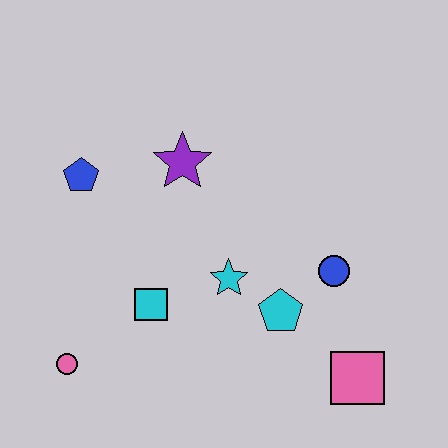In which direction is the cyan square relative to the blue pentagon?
The cyan square is below the blue pentagon.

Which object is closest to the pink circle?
The cyan square is closest to the pink circle.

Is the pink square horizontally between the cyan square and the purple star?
No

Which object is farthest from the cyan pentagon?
The blue pentagon is farthest from the cyan pentagon.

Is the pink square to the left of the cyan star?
No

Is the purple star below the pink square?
No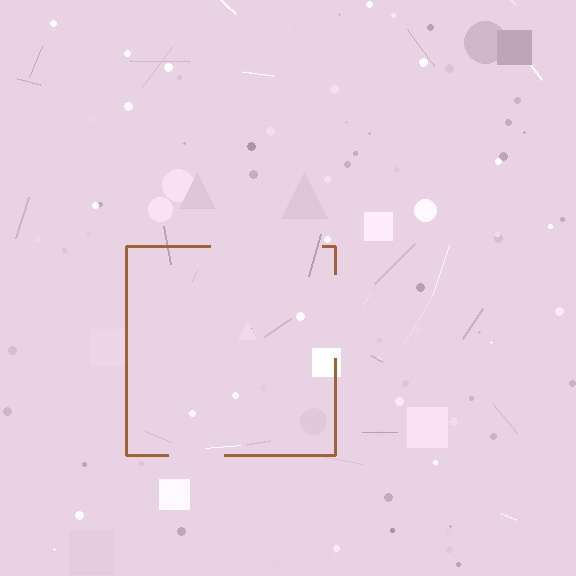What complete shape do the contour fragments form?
The contour fragments form a square.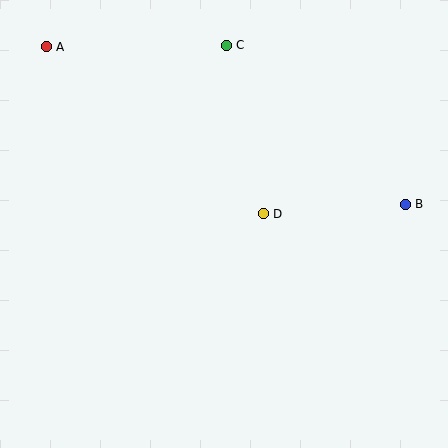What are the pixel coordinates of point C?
Point C is at (226, 45).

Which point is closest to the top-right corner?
Point B is closest to the top-right corner.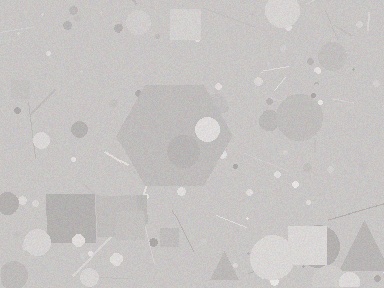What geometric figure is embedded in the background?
A hexagon is embedded in the background.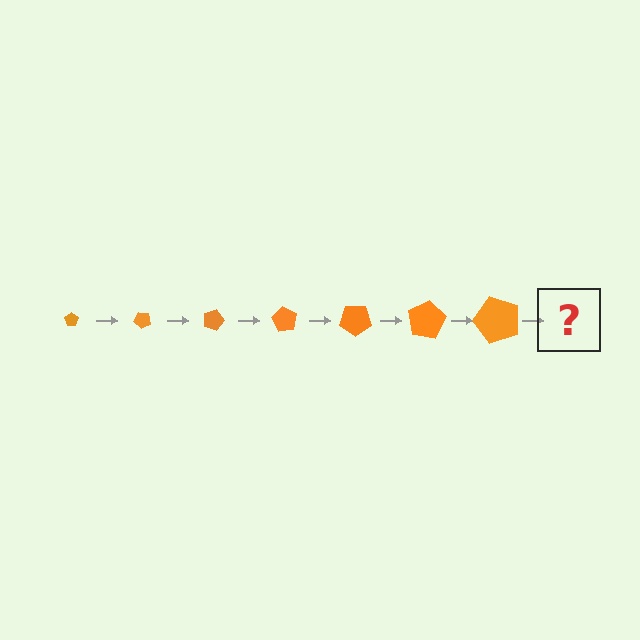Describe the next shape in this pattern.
It should be a pentagon, larger than the previous one and rotated 315 degrees from the start.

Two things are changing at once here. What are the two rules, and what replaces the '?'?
The two rules are that the pentagon grows larger each step and it rotates 45 degrees each step. The '?' should be a pentagon, larger than the previous one and rotated 315 degrees from the start.